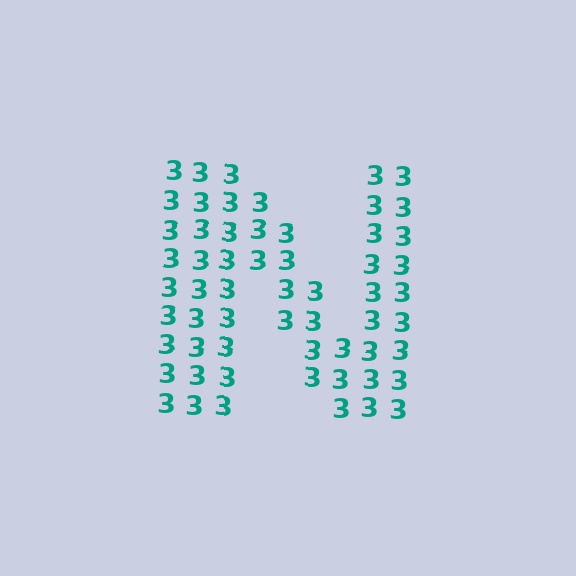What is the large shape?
The large shape is the letter N.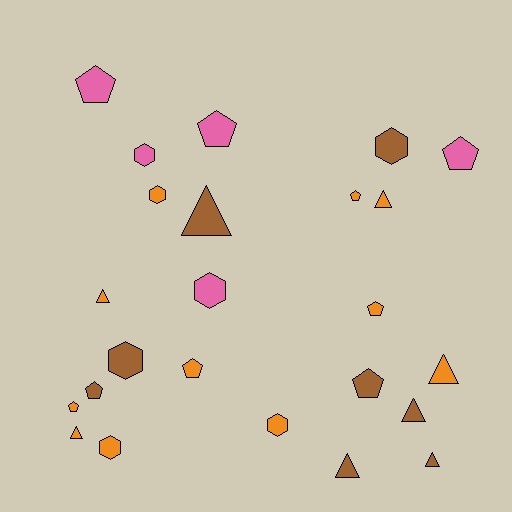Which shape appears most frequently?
Pentagon, with 9 objects.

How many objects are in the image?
There are 24 objects.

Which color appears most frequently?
Orange, with 11 objects.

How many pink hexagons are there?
There are 2 pink hexagons.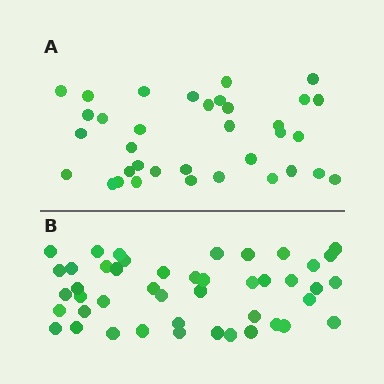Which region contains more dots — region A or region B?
Region B (the bottom region) has more dots.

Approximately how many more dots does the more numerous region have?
Region B has roughly 10 or so more dots than region A.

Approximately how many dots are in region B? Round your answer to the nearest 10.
About 40 dots. (The exact count is 45, which rounds to 40.)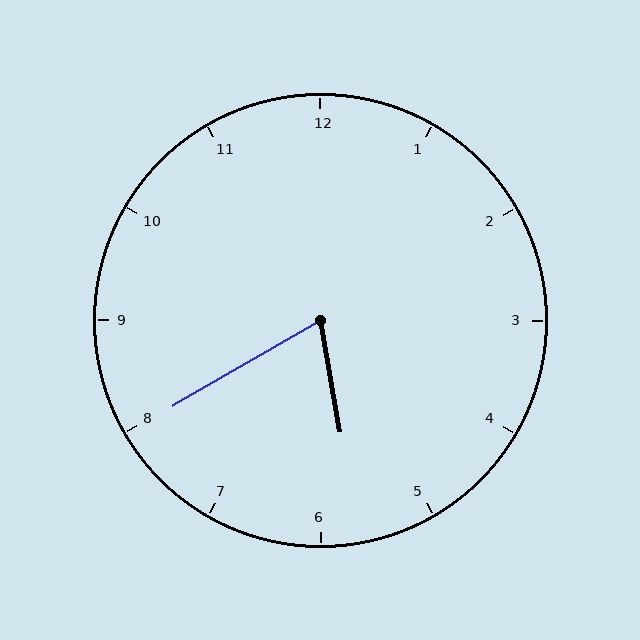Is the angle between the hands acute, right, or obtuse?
It is acute.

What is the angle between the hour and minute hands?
Approximately 70 degrees.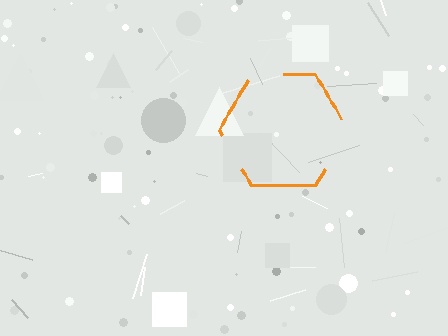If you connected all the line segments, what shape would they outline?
They would outline a hexagon.